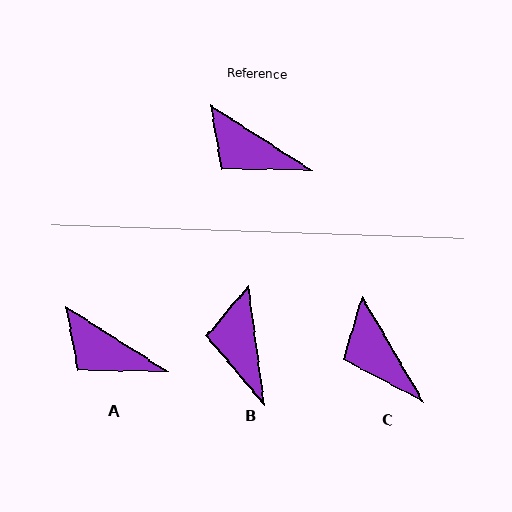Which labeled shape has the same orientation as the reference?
A.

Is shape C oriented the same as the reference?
No, it is off by about 27 degrees.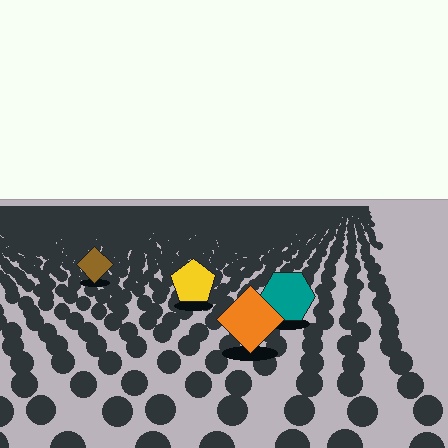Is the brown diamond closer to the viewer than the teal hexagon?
No. The teal hexagon is closer — you can tell from the texture gradient: the ground texture is coarser near it.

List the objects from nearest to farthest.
From nearest to farthest: the orange diamond, the teal hexagon, the yellow pentagon, the brown diamond.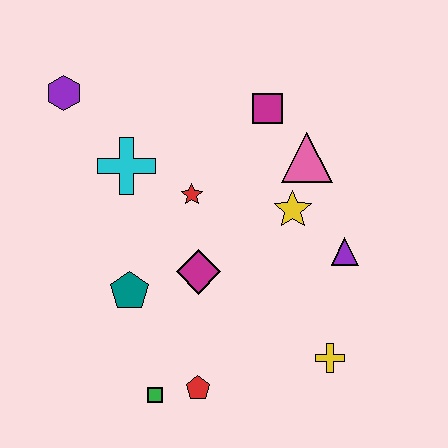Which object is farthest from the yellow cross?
The purple hexagon is farthest from the yellow cross.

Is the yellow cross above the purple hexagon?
No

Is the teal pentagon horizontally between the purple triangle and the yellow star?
No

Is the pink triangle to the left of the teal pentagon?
No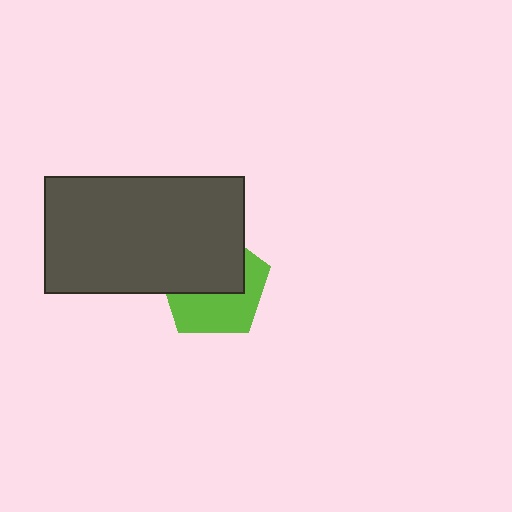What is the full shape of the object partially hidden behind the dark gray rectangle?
The partially hidden object is a lime pentagon.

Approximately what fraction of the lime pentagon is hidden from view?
Roughly 52% of the lime pentagon is hidden behind the dark gray rectangle.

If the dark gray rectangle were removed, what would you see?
You would see the complete lime pentagon.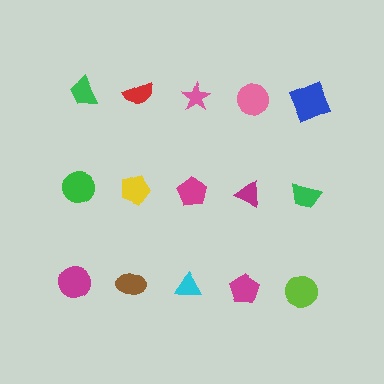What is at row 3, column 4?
A magenta pentagon.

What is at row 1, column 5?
A blue square.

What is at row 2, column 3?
A magenta pentagon.